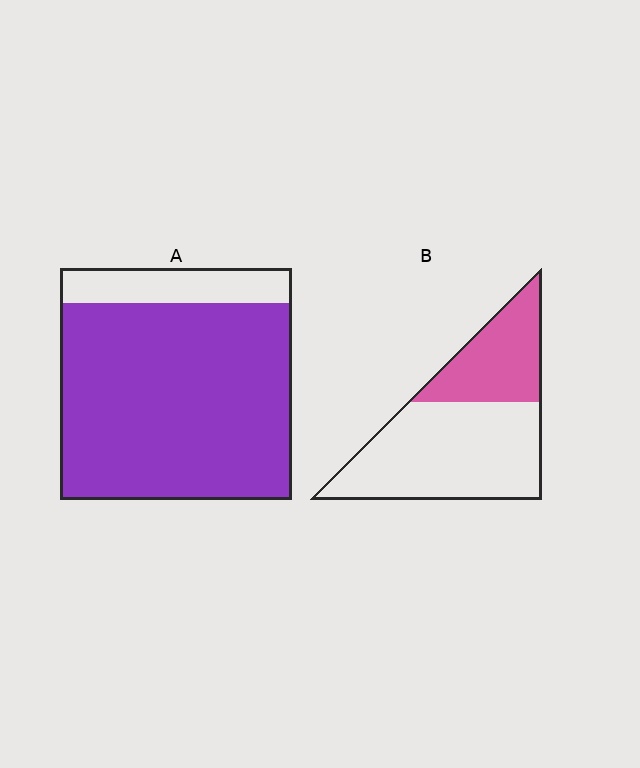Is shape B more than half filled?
No.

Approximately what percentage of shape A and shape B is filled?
A is approximately 85% and B is approximately 35%.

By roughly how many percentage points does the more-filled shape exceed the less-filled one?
By roughly 50 percentage points (A over B).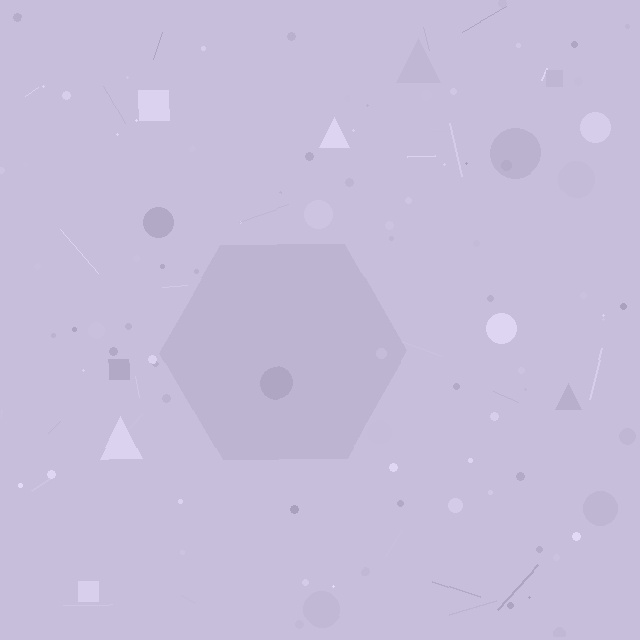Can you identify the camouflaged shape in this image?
The camouflaged shape is a hexagon.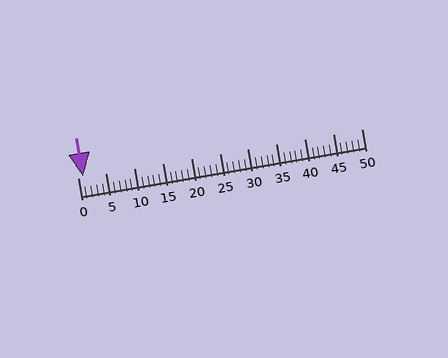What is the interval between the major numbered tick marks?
The major tick marks are spaced 5 units apart.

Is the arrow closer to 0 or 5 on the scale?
The arrow is closer to 0.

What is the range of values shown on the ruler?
The ruler shows values from 0 to 50.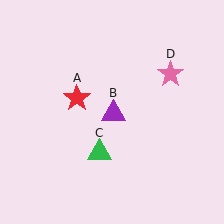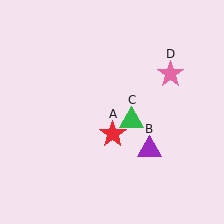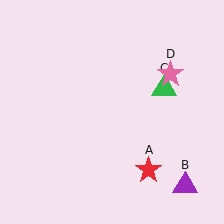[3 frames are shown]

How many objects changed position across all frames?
3 objects changed position: red star (object A), purple triangle (object B), green triangle (object C).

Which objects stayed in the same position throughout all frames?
Pink star (object D) remained stationary.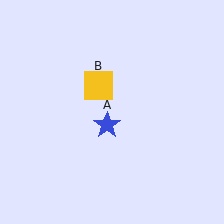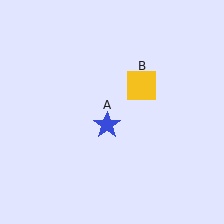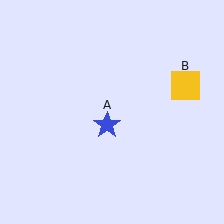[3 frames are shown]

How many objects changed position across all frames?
1 object changed position: yellow square (object B).